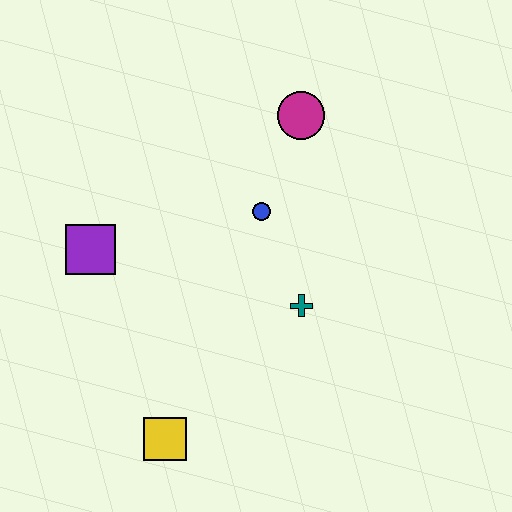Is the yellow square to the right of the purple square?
Yes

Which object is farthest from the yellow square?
The magenta circle is farthest from the yellow square.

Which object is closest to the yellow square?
The teal cross is closest to the yellow square.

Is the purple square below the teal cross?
No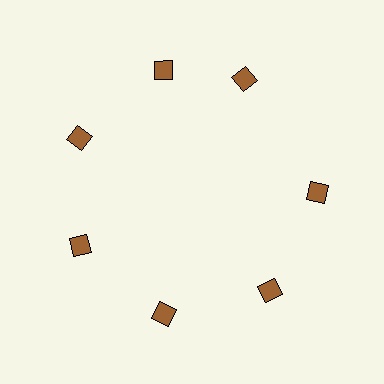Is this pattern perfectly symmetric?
No. The 7 brown diamonds are arranged in a ring, but one element near the 1 o'clock position is rotated out of alignment along the ring, breaking the 7-fold rotational symmetry.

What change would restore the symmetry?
The symmetry would be restored by rotating it back into even spacing with its neighbors so that all 7 diamonds sit at equal angles and equal distance from the center.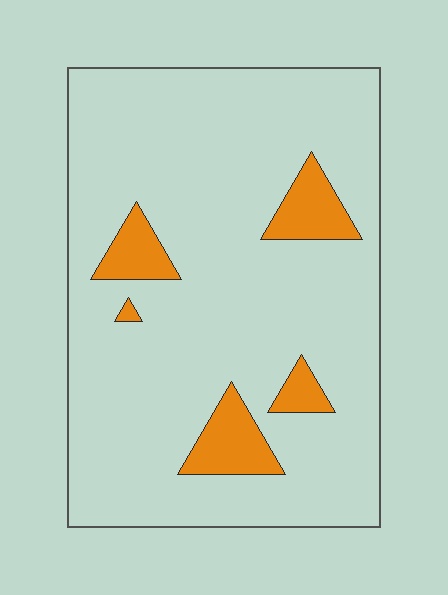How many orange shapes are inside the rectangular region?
5.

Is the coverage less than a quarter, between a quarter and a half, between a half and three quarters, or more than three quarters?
Less than a quarter.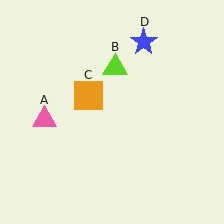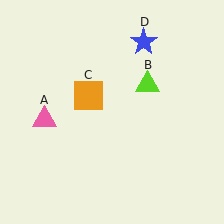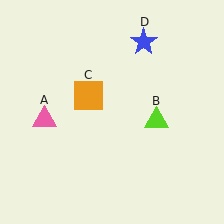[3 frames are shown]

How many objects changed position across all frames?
1 object changed position: lime triangle (object B).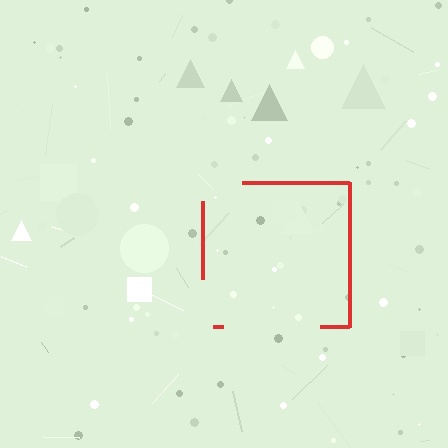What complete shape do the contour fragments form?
The contour fragments form a square.